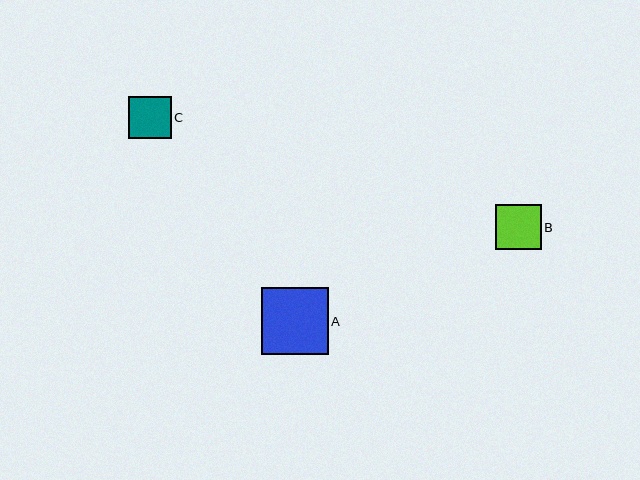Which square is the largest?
Square A is the largest with a size of approximately 67 pixels.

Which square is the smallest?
Square C is the smallest with a size of approximately 42 pixels.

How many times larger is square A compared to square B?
Square A is approximately 1.5 times the size of square B.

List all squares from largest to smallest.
From largest to smallest: A, B, C.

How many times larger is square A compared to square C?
Square A is approximately 1.6 times the size of square C.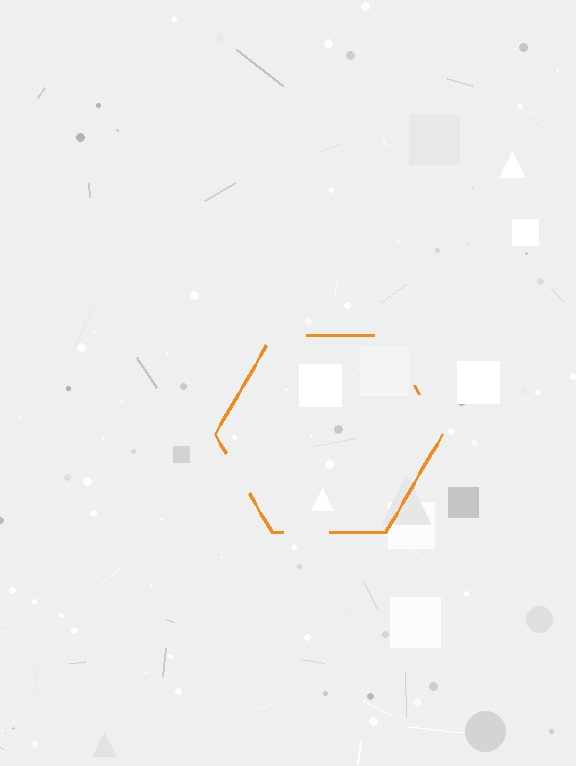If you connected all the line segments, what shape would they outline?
They would outline a hexagon.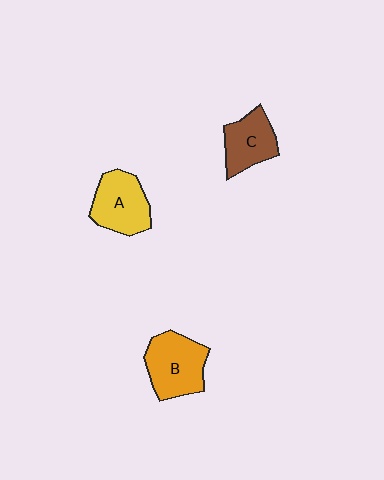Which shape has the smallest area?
Shape C (brown).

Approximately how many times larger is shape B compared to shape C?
Approximately 1.3 times.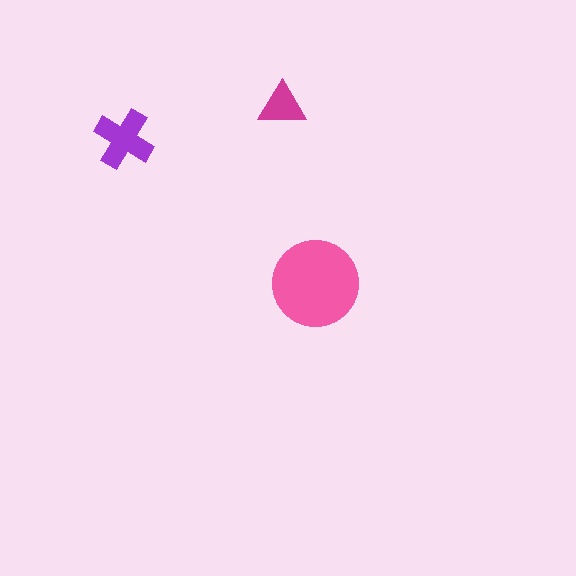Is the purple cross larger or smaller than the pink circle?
Smaller.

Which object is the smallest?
The magenta triangle.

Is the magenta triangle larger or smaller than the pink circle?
Smaller.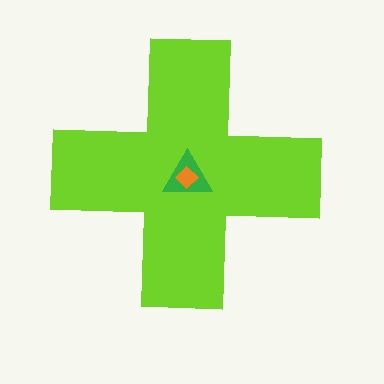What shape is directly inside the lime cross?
The green triangle.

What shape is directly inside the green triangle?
The orange diamond.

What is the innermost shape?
The orange diamond.